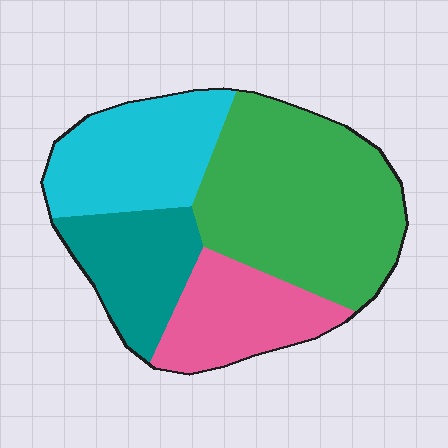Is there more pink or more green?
Green.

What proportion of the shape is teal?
Teal covers 17% of the shape.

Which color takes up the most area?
Green, at roughly 40%.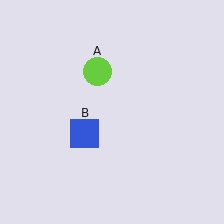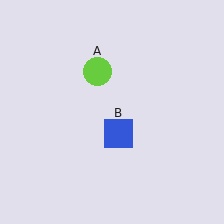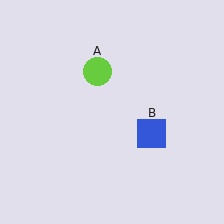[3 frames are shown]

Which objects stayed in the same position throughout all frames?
Lime circle (object A) remained stationary.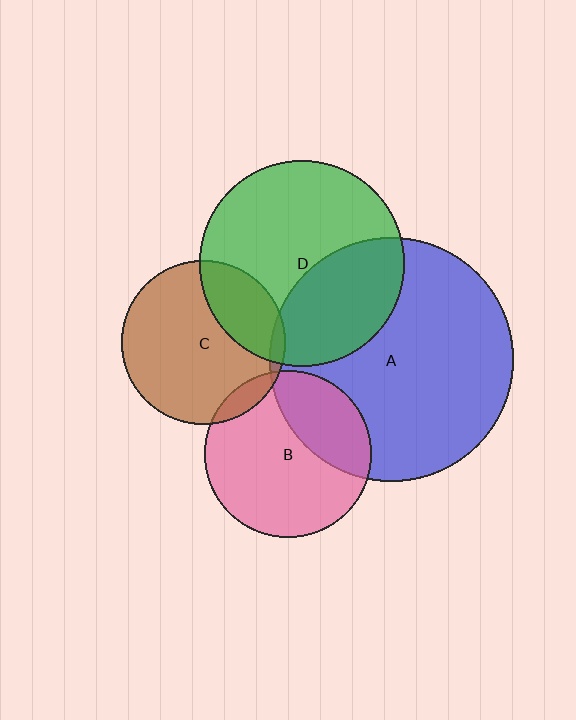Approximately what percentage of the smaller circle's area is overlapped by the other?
Approximately 10%.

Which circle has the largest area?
Circle A (blue).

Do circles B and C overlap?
Yes.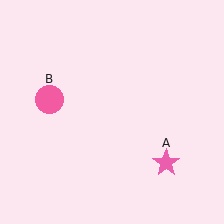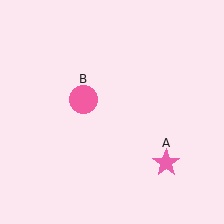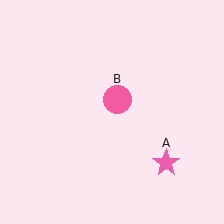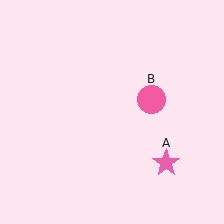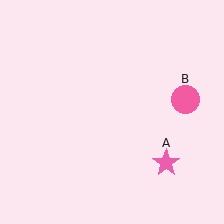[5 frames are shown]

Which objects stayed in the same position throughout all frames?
Pink star (object A) remained stationary.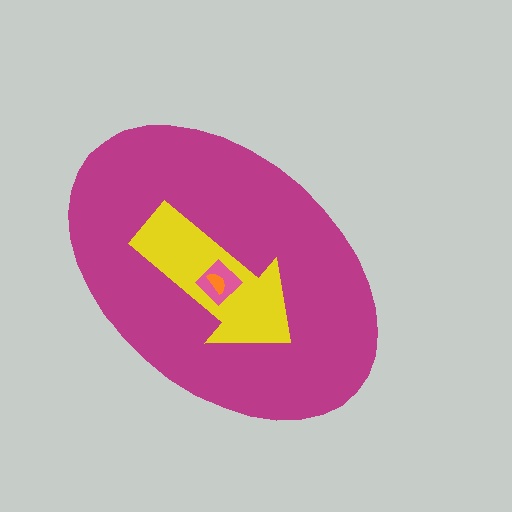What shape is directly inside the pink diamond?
The orange semicircle.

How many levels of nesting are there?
4.